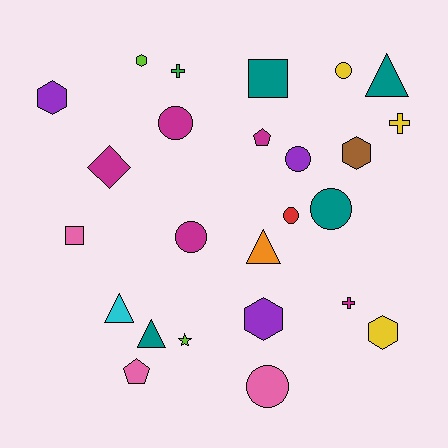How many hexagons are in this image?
There are 5 hexagons.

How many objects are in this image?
There are 25 objects.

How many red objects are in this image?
There is 1 red object.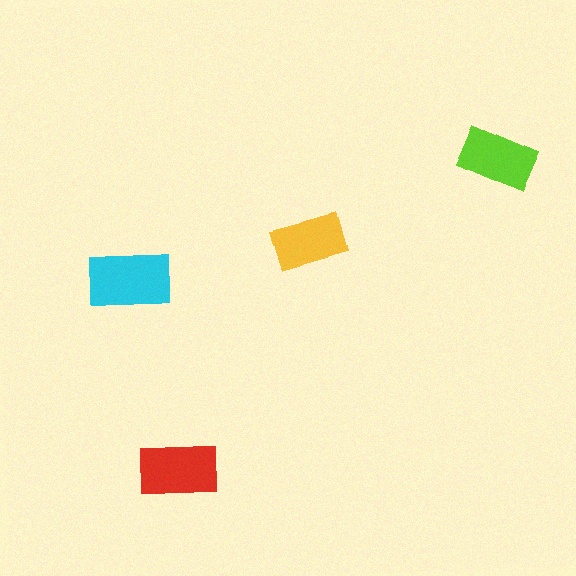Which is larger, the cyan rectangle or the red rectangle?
The cyan one.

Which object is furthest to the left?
The cyan rectangle is leftmost.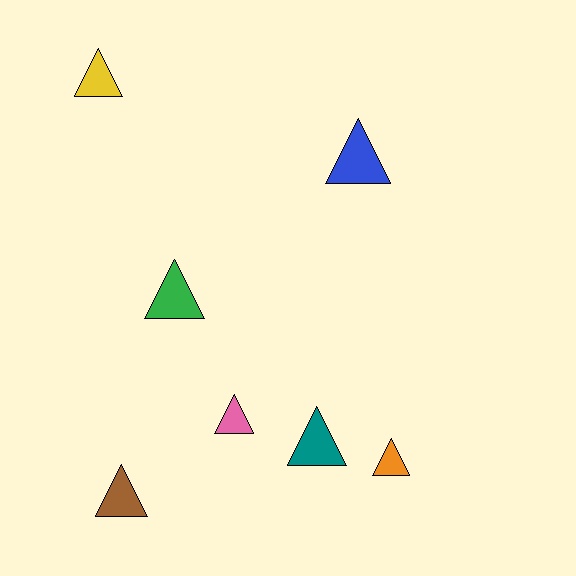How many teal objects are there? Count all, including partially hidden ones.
There is 1 teal object.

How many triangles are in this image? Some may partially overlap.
There are 7 triangles.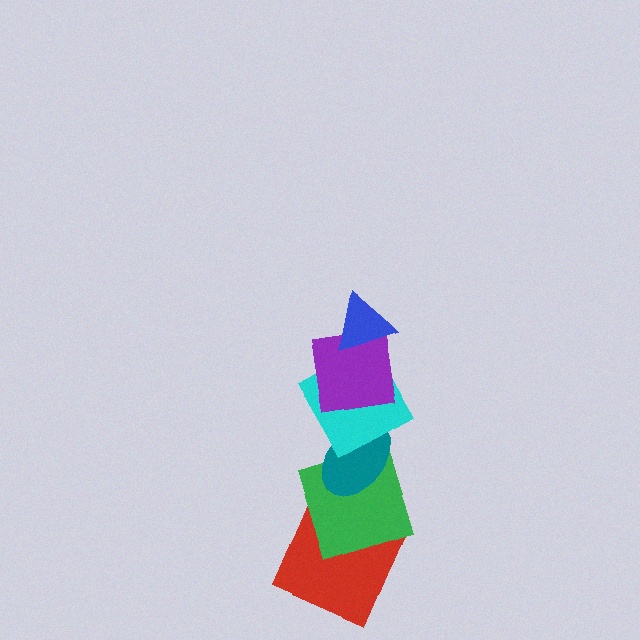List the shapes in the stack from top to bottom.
From top to bottom: the blue triangle, the purple square, the cyan square, the teal ellipse, the green square, the red square.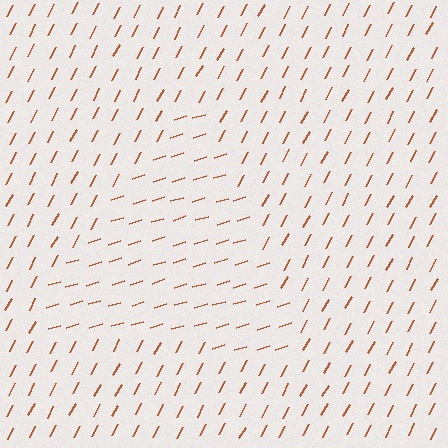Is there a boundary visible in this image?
Yes, there is a texture boundary formed by a change in line orientation.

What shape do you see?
I see a triangle.